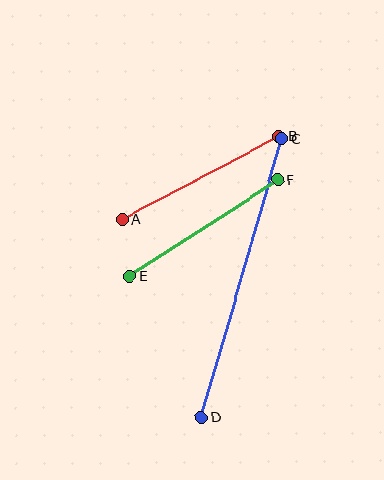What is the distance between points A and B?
The distance is approximately 178 pixels.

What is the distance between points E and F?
The distance is approximately 176 pixels.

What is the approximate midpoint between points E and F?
The midpoint is at approximately (204, 228) pixels.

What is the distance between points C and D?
The distance is approximately 290 pixels.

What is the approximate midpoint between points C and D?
The midpoint is at approximately (242, 278) pixels.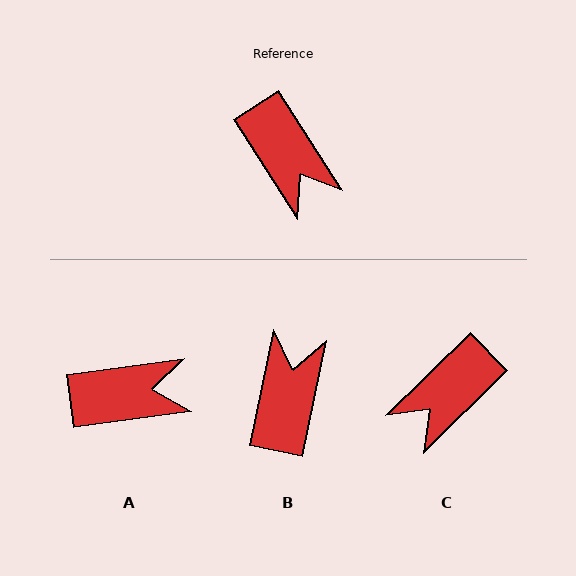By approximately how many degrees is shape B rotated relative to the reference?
Approximately 135 degrees counter-clockwise.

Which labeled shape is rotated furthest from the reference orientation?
B, about 135 degrees away.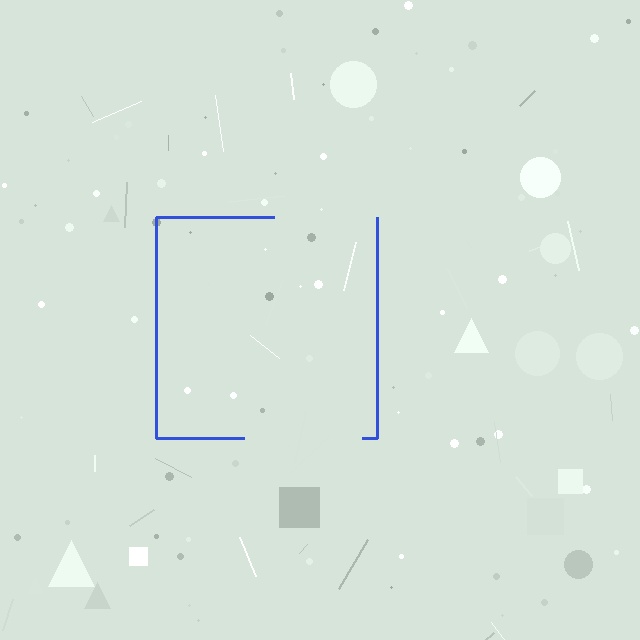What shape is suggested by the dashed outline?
The dashed outline suggests a square.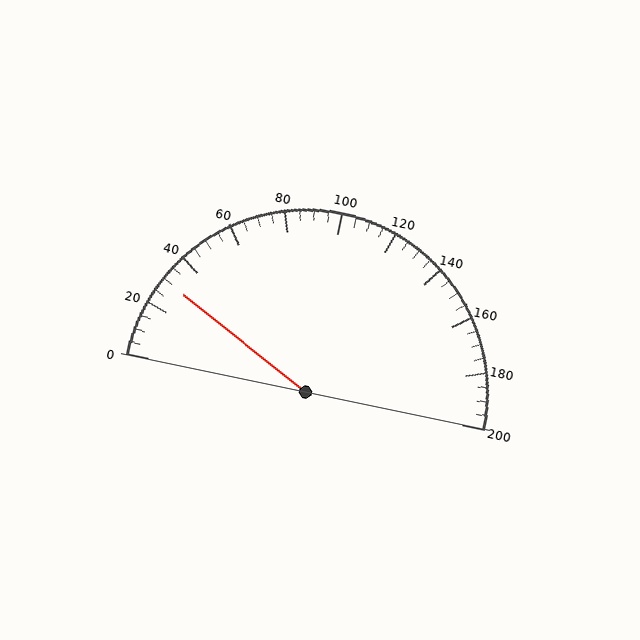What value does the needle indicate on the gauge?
The needle indicates approximately 30.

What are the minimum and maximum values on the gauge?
The gauge ranges from 0 to 200.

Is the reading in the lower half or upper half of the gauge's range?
The reading is in the lower half of the range (0 to 200).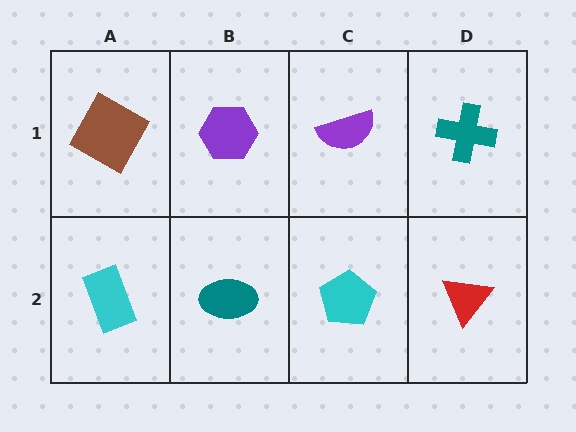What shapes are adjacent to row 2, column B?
A purple hexagon (row 1, column B), a cyan rectangle (row 2, column A), a cyan pentagon (row 2, column C).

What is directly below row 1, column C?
A cyan pentagon.